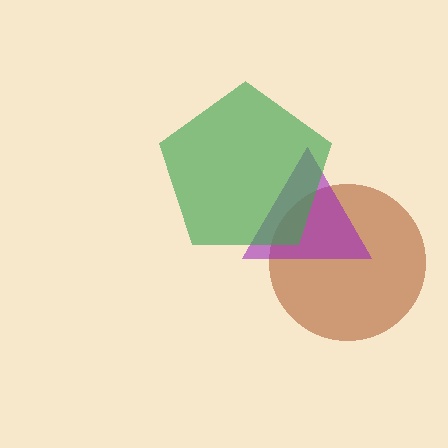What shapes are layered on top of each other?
The layered shapes are: a brown circle, a purple triangle, a green pentagon.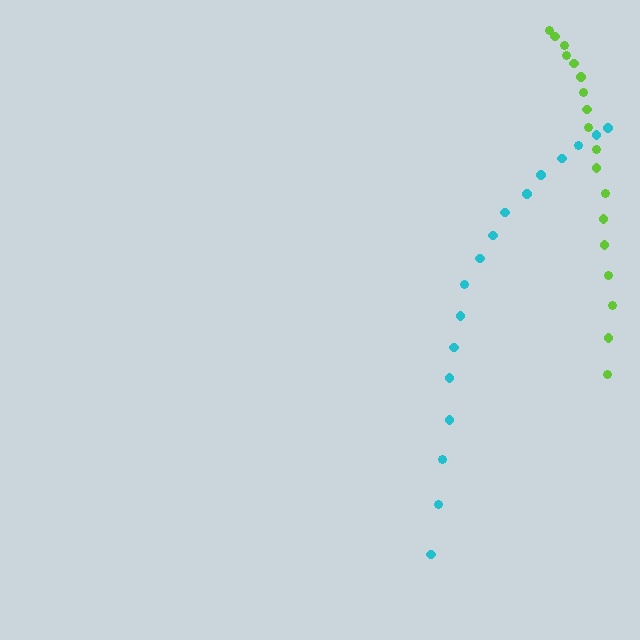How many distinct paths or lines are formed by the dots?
There are 2 distinct paths.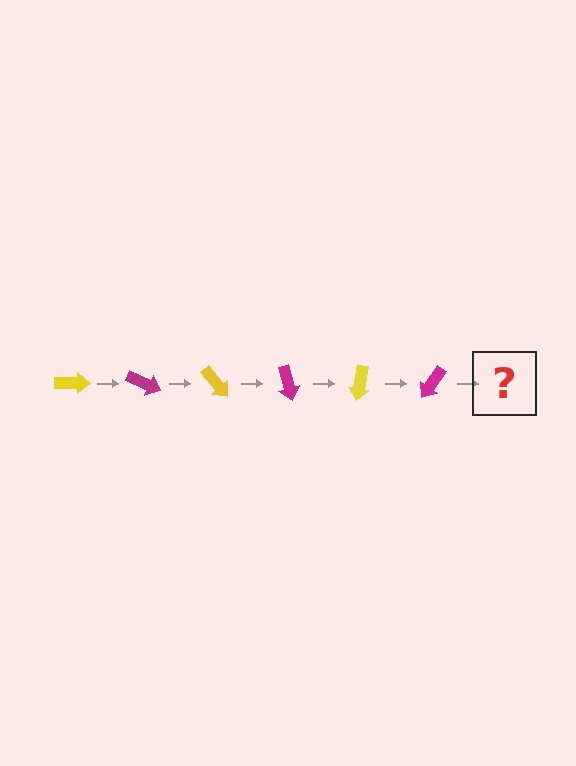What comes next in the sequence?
The next element should be a yellow arrow, rotated 150 degrees from the start.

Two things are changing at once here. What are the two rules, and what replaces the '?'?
The two rules are that it rotates 25 degrees each step and the color cycles through yellow and magenta. The '?' should be a yellow arrow, rotated 150 degrees from the start.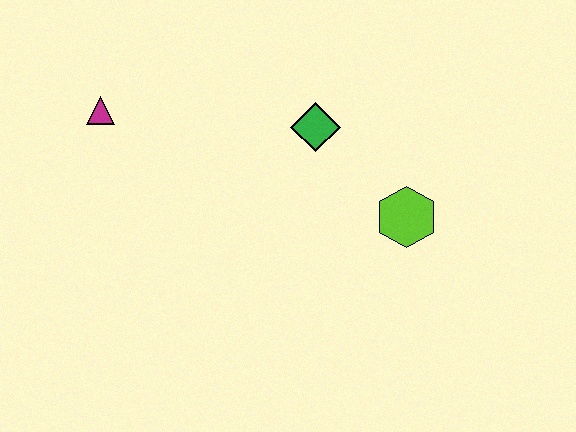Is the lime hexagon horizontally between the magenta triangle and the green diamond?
No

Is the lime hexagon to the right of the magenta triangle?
Yes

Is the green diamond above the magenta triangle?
No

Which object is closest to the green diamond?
The lime hexagon is closest to the green diamond.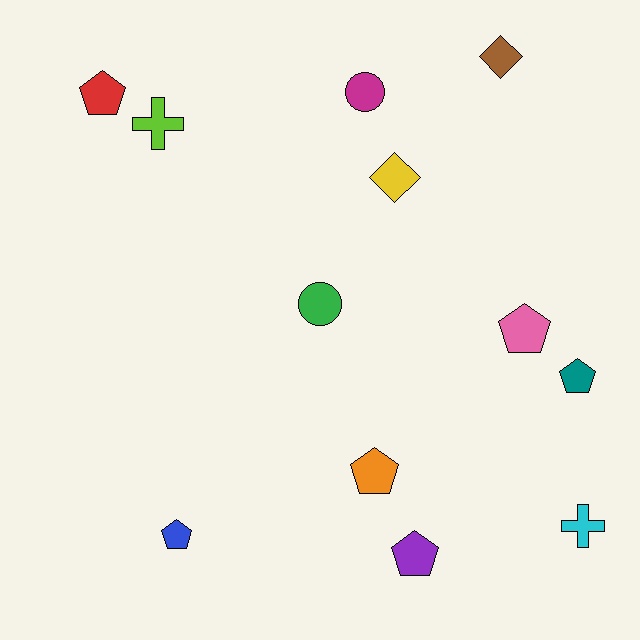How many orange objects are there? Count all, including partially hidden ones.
There is 1 orange object.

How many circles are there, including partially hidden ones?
There are 2 circles.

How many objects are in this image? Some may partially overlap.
There are 12 objects.